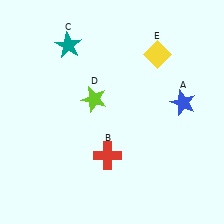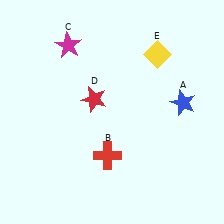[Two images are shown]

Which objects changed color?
C changed from teal to magenta. D changed from lime to red.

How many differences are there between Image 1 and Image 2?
There are 2 differences between the two images.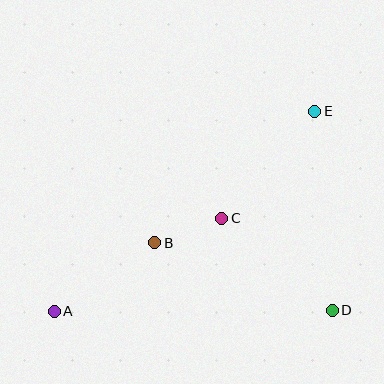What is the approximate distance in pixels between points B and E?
The distance between B and E is approximately 207 pixels.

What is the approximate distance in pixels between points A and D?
The distance between A and D is approximately 278 pixels.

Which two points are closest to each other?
Points B and C are closest to each other.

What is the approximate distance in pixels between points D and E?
The distance between D and E is approximately 200 pixels.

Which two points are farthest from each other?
Points A and E are farthest from each other.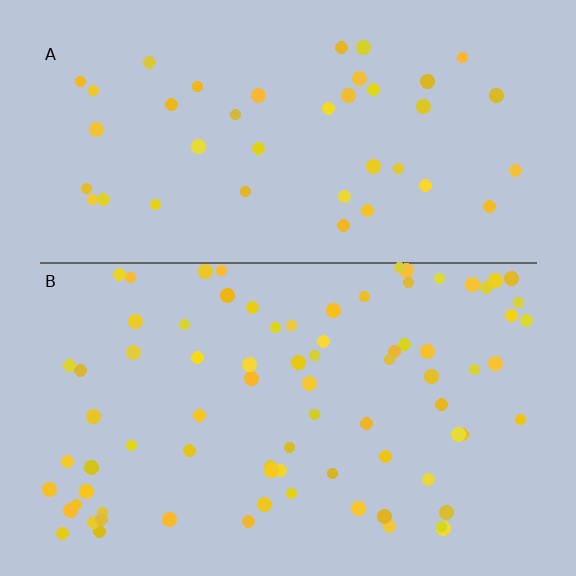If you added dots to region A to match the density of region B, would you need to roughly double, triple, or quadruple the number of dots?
Approximately double.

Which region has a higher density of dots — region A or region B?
B (the bottom).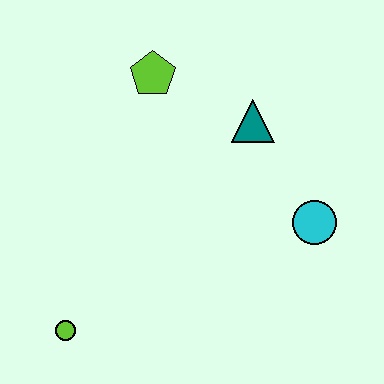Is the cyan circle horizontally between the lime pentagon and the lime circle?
No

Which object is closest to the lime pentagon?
The teal triangle is closest to the lime pentagon.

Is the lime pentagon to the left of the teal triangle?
Yes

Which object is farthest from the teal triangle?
The lime circle is farthest from the teal triangle.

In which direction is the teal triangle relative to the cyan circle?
The teal triangle is above the cyan circle.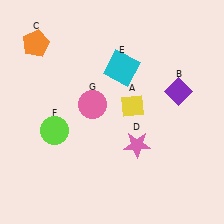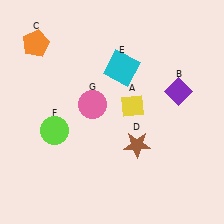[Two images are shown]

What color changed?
The star (D) changed from pink in Image 1 to brown in Image 2.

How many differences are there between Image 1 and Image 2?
There is 1 difference between the two images.